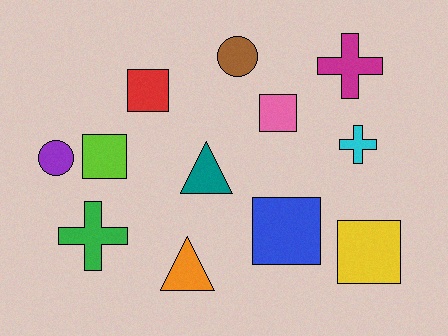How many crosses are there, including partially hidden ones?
There are 3 crosses.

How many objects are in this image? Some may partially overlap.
There are 12 objects.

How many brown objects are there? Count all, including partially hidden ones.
There is 1 brown object.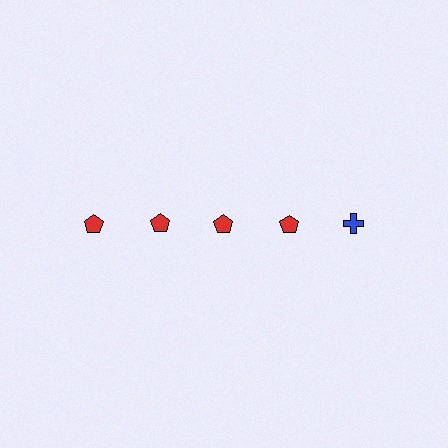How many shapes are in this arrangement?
There are 5 shapes arranged in a grid pattern.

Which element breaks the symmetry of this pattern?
The blue cross in the top row, rightmost column breaks the symmetry. All other shapes are red pentagons.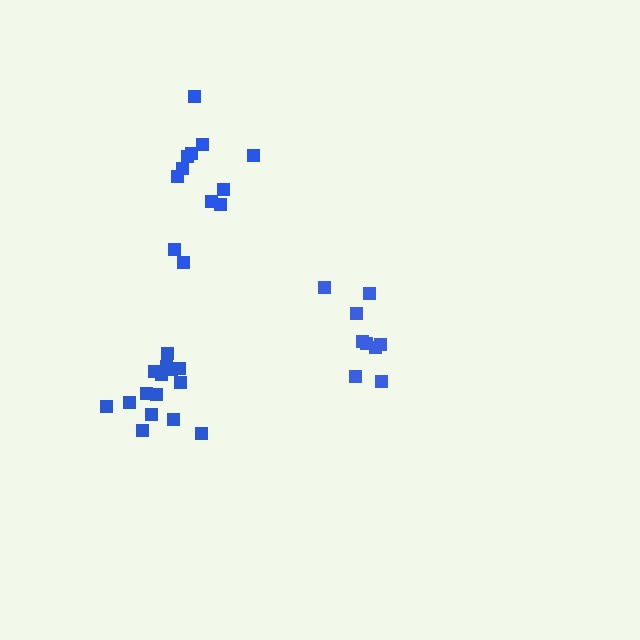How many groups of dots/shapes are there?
There are 3 groups.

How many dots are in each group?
Group 1: 12 dots, Group 2: 9 dots, Group 3: 15 dots (36 total).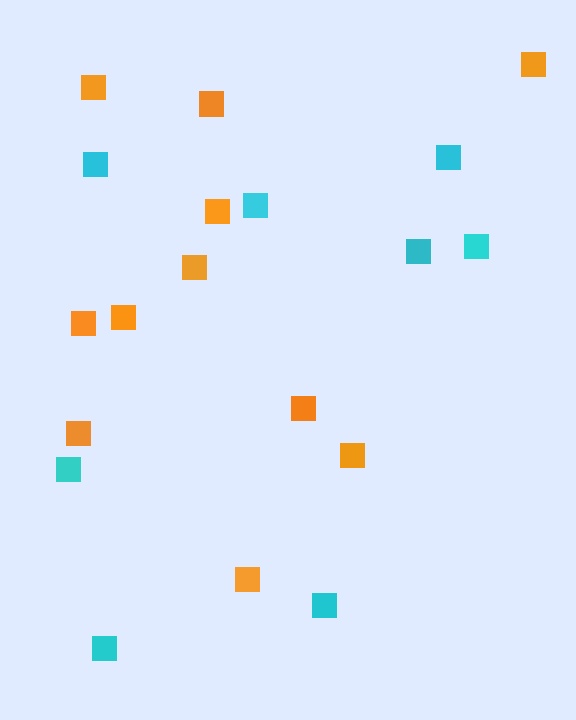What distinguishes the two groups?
There are 2 groups: one group of cyan squares (8) and one group of orange squares (11).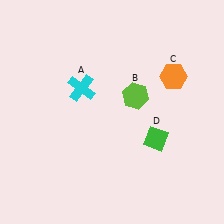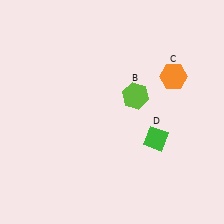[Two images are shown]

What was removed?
The cyan cross (A) was removed in Image 2.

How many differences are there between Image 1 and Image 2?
There is 1 difference between the two images.